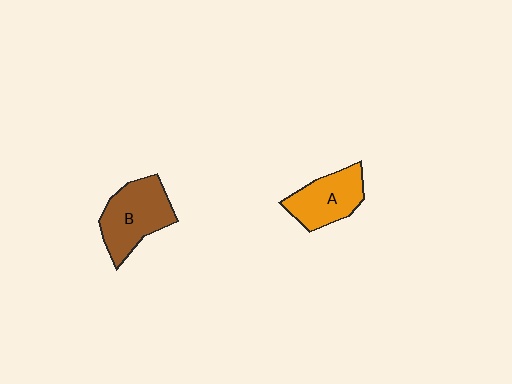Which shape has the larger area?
Shape B (brown).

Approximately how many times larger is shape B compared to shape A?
Approximately 1.2 times.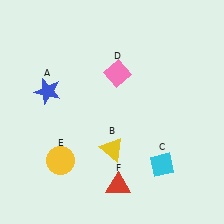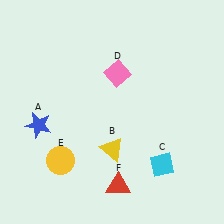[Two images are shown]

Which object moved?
The blue star (A) moved down.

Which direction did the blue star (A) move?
The blue star (A) moved down.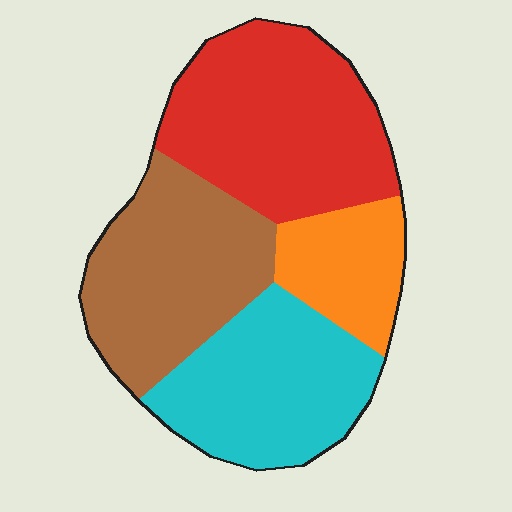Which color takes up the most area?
Red, at roughly 35%.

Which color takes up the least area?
Orange, at roughly 15%.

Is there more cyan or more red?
Red.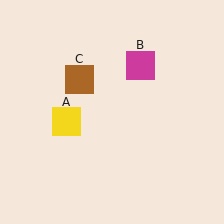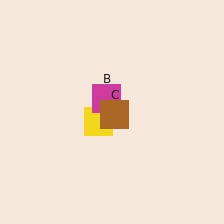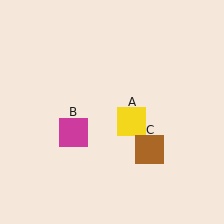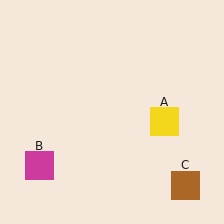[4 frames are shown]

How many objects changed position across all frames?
3 objects changed position: yellow square (object A), magenta square (object B), brown square (object C).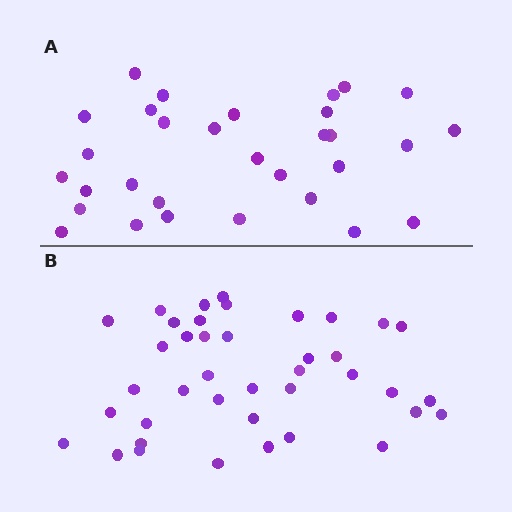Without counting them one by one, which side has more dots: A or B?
Region B (the bottom region) has more dots.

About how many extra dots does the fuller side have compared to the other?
Region B has roughly 8 or so more dots than region A.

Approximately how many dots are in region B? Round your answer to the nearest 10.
About 40 dots.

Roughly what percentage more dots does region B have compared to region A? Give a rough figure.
About 30% more.